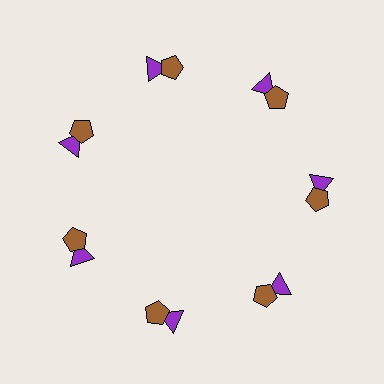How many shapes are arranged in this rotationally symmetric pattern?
There are 14 shapes, arranged in 7 groups of 2.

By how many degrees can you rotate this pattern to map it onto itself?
The pattern maps onto itself every 51 degrees of rotation.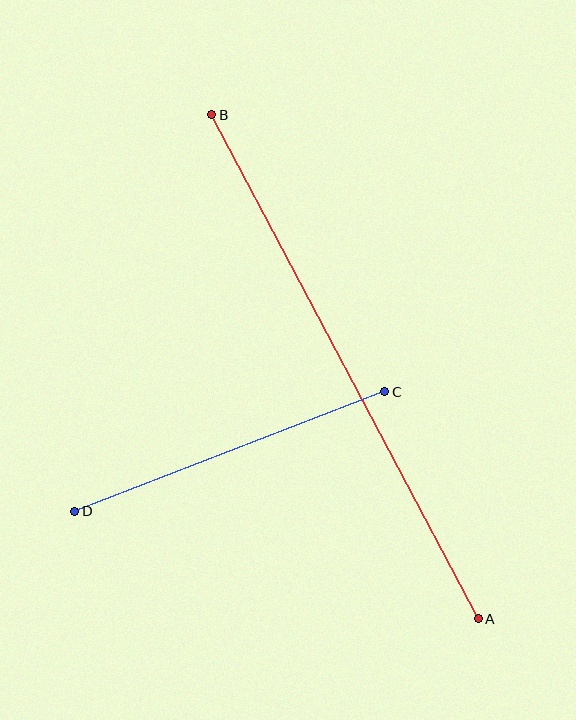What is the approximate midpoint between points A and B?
The midpoint is at approximately (345, 367) pixels.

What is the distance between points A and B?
The distance is approximately 570 pixels.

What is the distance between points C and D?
The distance is approximately 332 pixels.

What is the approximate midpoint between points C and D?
The midpoint is at approximately (230, 451) pixels.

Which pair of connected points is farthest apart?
Points A and B are farthest apart.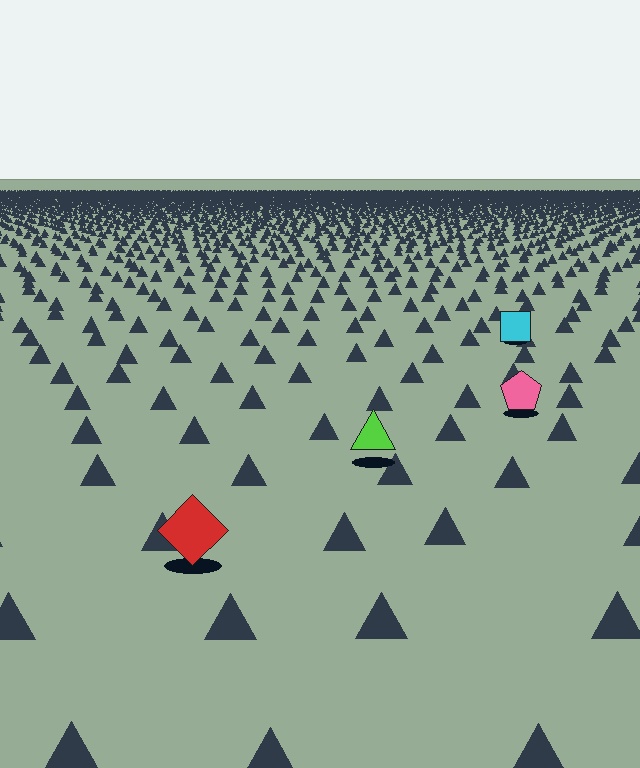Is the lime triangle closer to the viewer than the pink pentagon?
Yes. The lime triangle is closer — you can tell from the texture gradient: the ground texture is coarser near it.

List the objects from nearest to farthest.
From nearest to farthest: the red diamond, the lime triangle, the pink pentagon, the cyan square.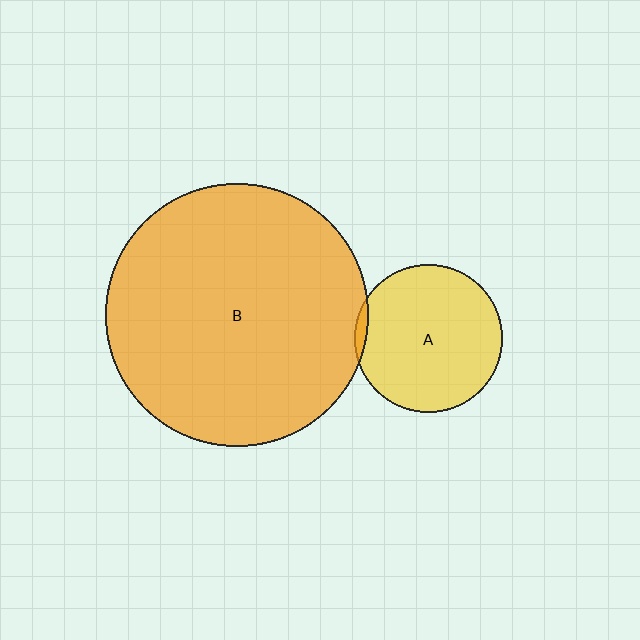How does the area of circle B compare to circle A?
Approximately 3.2 times.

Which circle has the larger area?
Circle B (orange).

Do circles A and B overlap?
Yes.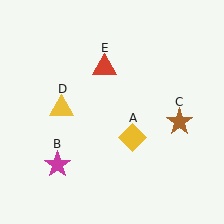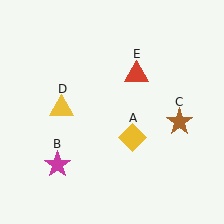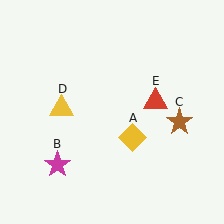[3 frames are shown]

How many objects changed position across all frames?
1 object changed position: red triangle (object E).